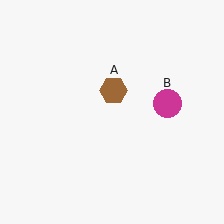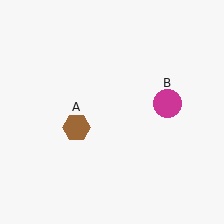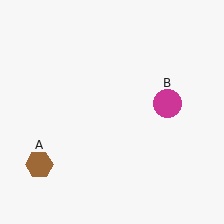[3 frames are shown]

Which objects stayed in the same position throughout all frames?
Magenta circle (object B) remained stationary.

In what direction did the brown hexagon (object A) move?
The brown hexagon (object A) moved down and to the left.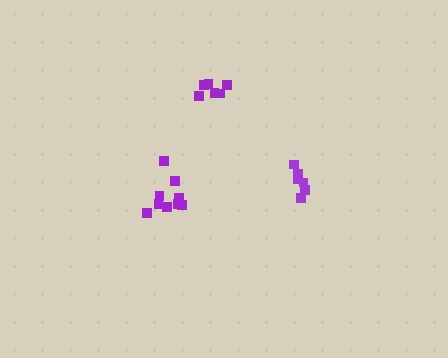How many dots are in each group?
Group 1: 6 dots, Group 2: 6 dots, Group 3: 9 dots (21 total).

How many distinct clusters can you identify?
There are 3 distinct clusters.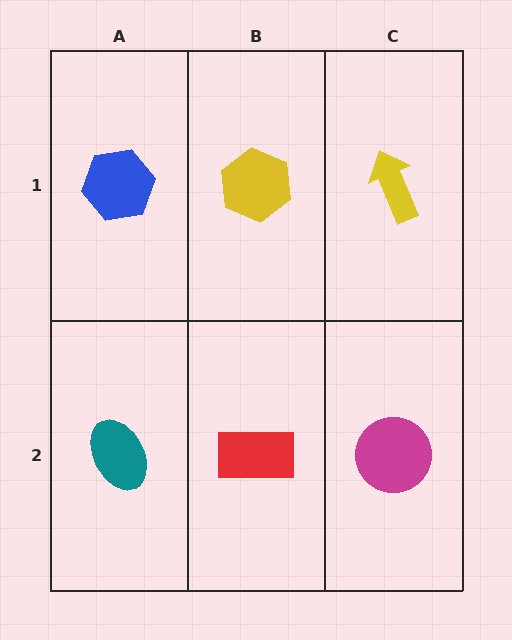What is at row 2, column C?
A magenta circle.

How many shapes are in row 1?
3 shapes.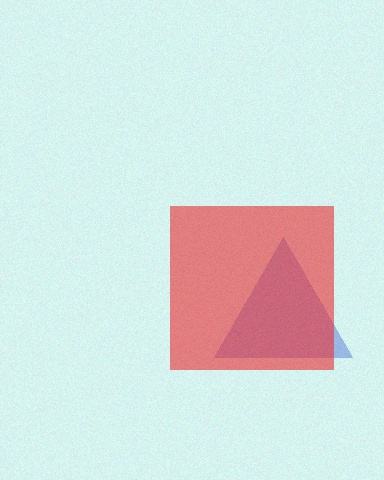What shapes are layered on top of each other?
The layered shapes are: a blue triangle, a red square.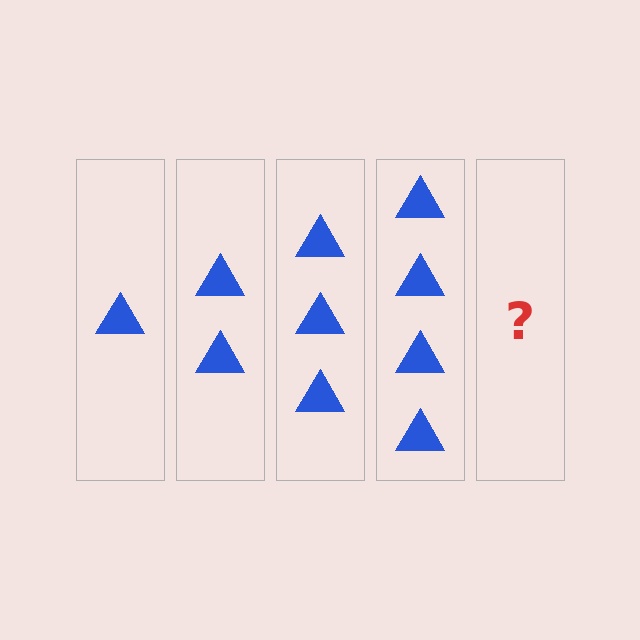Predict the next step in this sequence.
The next step is 5 triangles.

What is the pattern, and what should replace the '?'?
The pattern is that each step adds one more triangle. The '?' should be 5 triangles.